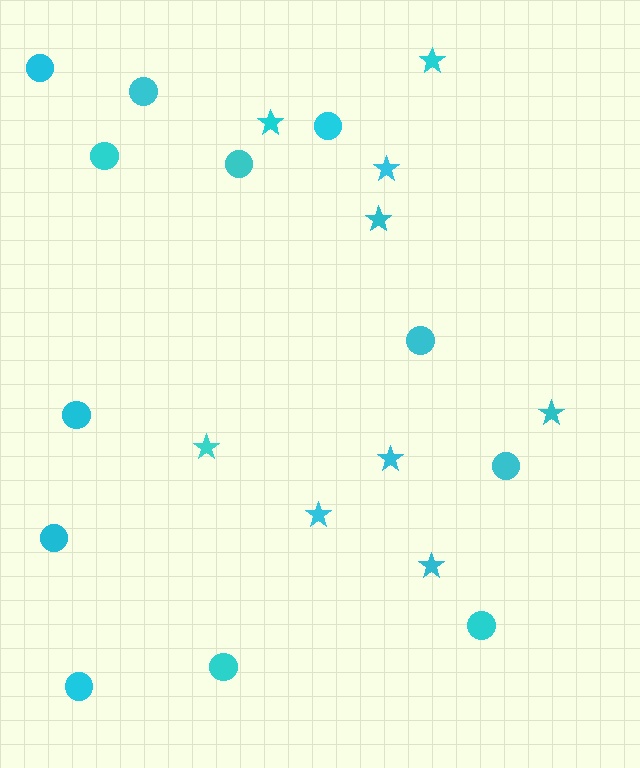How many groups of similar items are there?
There are 2 groups: one group of stars (9) and one group of circles (12).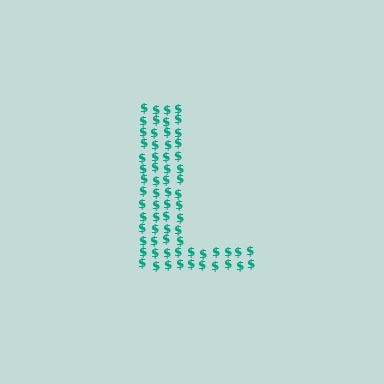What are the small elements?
The small elements are dollar signs.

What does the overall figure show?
The overall figure shows the letter L.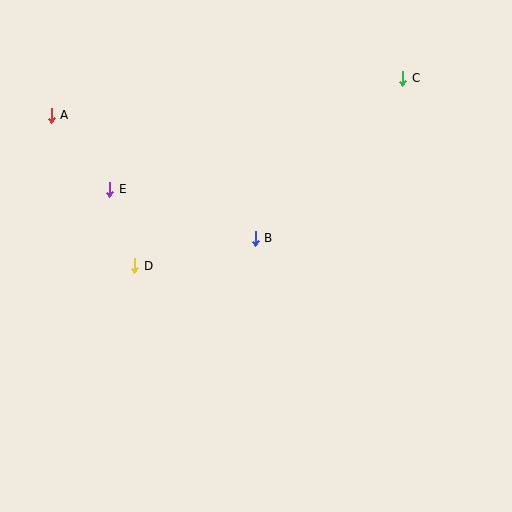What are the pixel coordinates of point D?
Point D is at (135, 266).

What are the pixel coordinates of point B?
Point B is at (255, 238).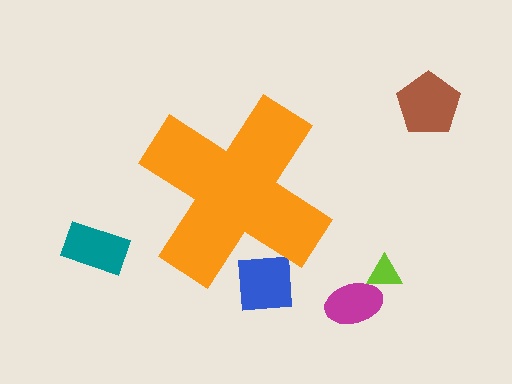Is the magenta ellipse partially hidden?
No, the magenta ellipse is fully visible.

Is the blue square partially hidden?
Yes, the blue square is partially hidden behind the orange cross.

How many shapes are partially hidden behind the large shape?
1 shape is partially hidden.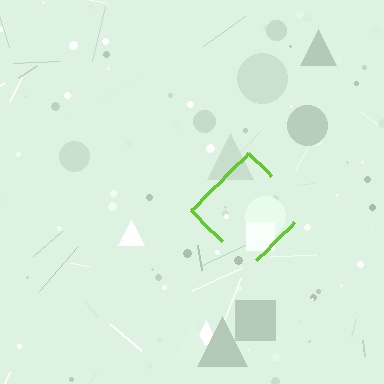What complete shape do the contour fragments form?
The contour fragments form a diamond.